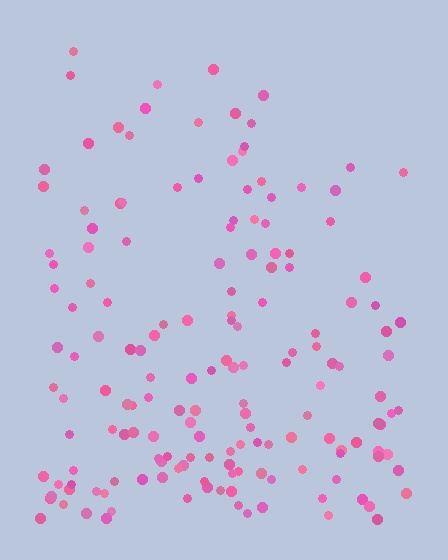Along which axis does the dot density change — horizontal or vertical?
Vertical.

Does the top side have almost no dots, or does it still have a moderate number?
Still a moderate number, just noticeably fewer than the bottom.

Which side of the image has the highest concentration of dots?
The bottom.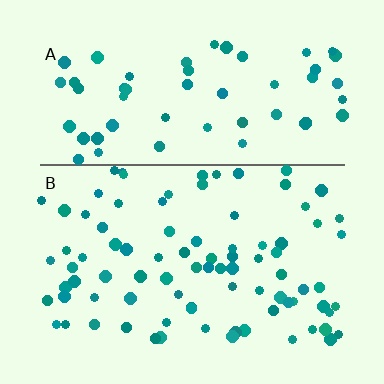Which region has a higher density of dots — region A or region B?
B (the bottom).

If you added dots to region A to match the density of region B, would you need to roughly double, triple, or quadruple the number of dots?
Approximately double.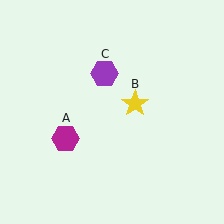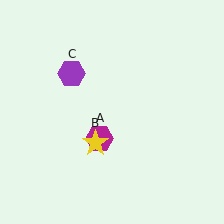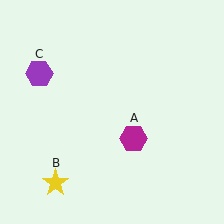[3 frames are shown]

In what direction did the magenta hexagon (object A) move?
The magenta hexagon (object A) moved right.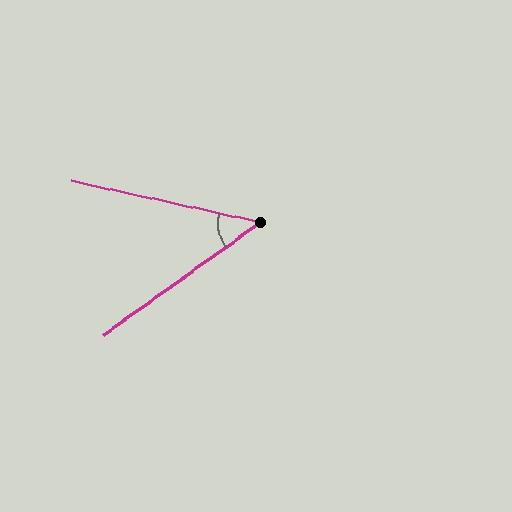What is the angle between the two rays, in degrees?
Approximately 48 degrees.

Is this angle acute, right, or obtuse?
It is acute.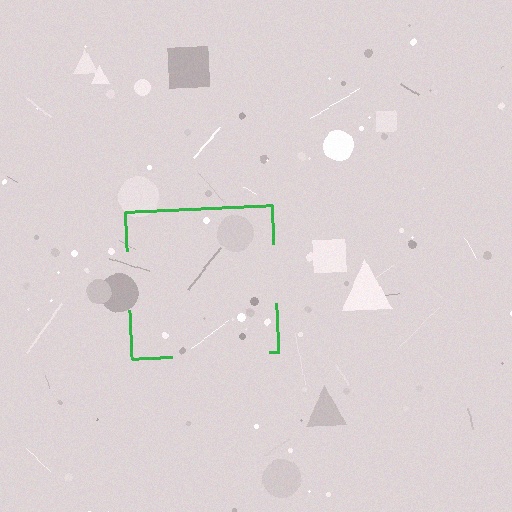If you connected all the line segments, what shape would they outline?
They would outline a square.